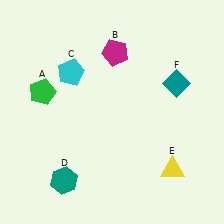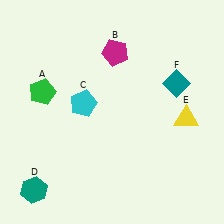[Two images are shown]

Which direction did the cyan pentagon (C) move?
The cyan pentagon (C) moved down.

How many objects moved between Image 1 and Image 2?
3 objects moved between the two images.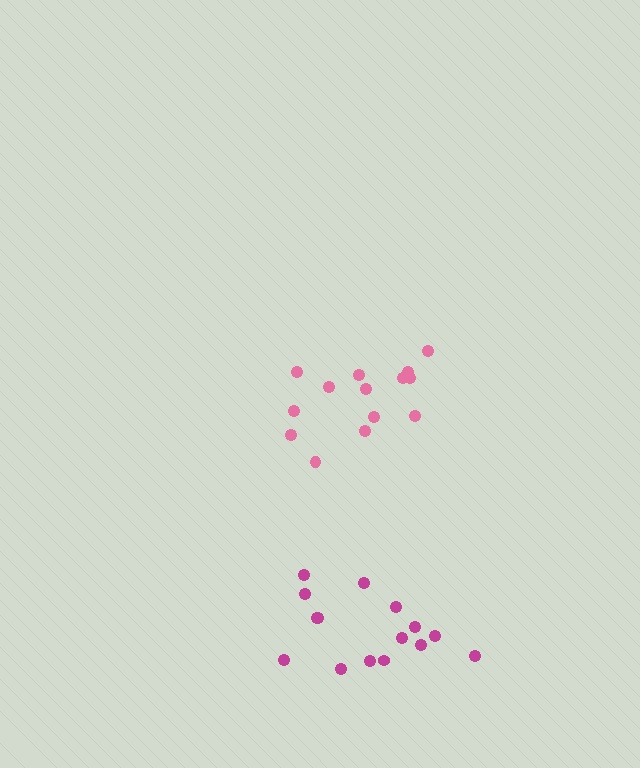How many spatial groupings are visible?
There are 2 spatial groupings.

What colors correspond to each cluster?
The clusters are colored: magenta, pink.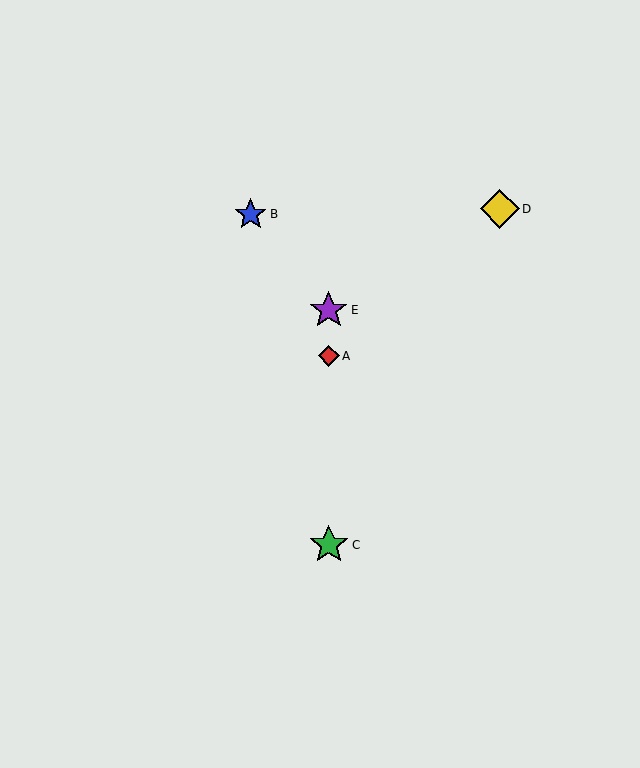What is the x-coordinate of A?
Object A is at x≈329.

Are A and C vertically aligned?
Yes, both are at x≈329.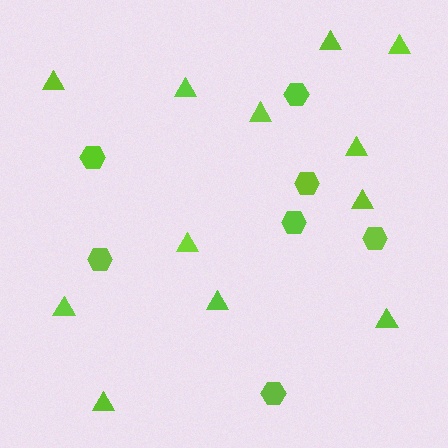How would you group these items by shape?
There are 2 groups: one group of hexagons (7) and one group of triangles (12).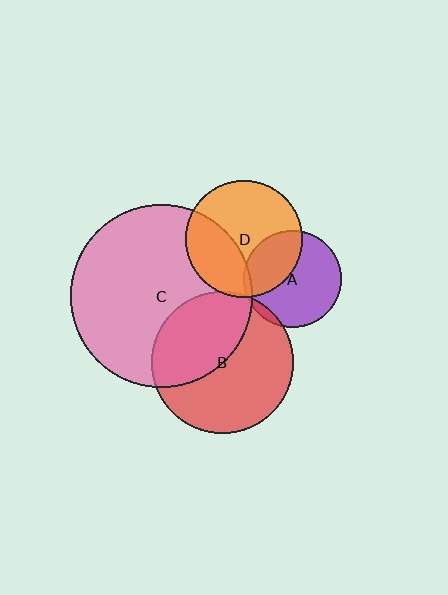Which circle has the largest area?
Circle C (pink).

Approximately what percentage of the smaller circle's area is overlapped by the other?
Approximately 5%.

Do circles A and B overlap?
Yes.